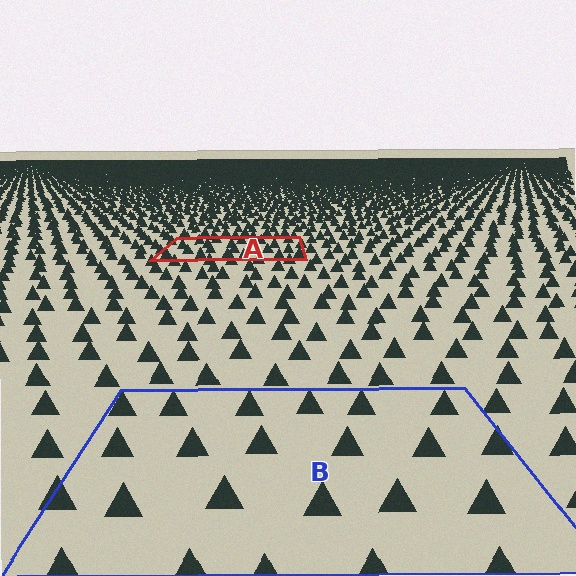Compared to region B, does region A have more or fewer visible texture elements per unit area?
Region A has more texture elements per unit area — they are packed more densely because it is farther away.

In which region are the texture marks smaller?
The texture marks are smaller in region A, because it is farther away.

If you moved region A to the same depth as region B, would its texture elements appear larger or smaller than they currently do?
They would appear larger. At a closer depth, the same texture elements are projected at a bigger on-screen size.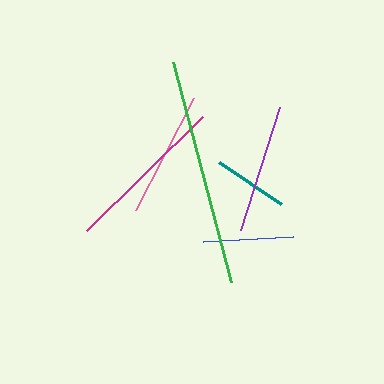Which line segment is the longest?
The green line is the longest at approximately 228 pixels.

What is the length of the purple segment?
The purple segment is approximately 129 pixels long.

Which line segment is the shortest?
The teal line is the shortest at approximately 75 pixels.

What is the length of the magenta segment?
The magenta segment is approximately 163 pixels long.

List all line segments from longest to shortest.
From longest to shortest: green, magenta, purple, pink, blue, teal.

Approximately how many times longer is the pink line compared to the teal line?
The pink line is approximately 1.7 times the length of the teal line.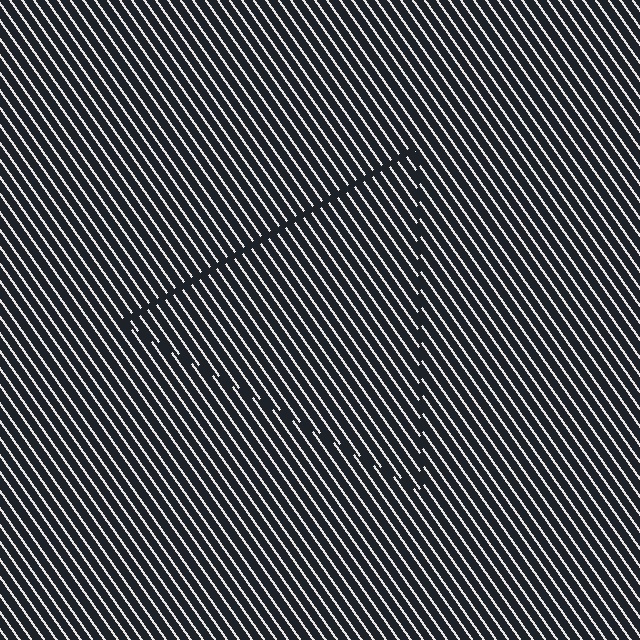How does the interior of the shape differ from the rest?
The interior of the shape contains the same grating, shifted by half a period — the contour is defined by the phase discontinuity where line-ends from the inner and outer gratings abut.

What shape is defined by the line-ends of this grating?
An illusory triangle. The interior of the shape contains the same grating, shifted by half a period — the contour is defined by the phase discontinuity where line-ends from the inner and outer gratings abut.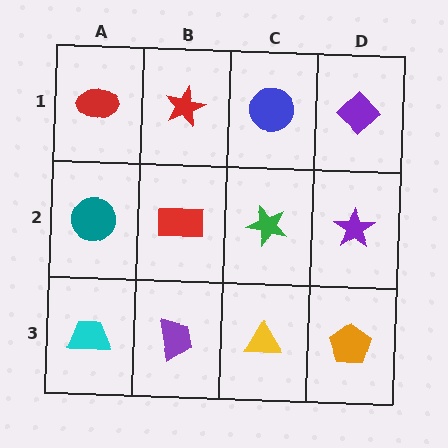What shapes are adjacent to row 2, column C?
A blue circle (row 1, column C), a yellow triangle (row 3, column C), a red rectangle (row 2, column B), a purple star (row 2, column D).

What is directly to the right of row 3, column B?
A yellow triangle.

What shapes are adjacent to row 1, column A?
A teal circle (row 2, column A), a red star (row 1, column B).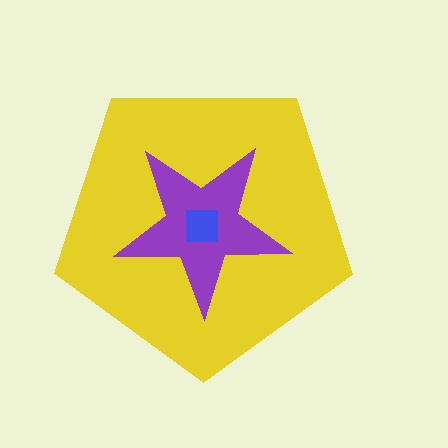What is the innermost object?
The blue square.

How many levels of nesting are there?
3.